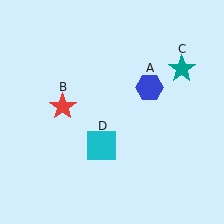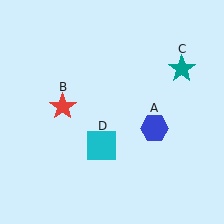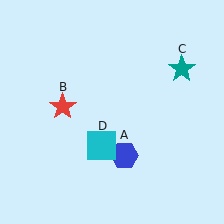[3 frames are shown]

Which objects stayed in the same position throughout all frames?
Red star (object B) and teal star (object C) and cyan square (object D) remained stationary.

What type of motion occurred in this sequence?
The blue hexagon (object A) rotated clockwise around the center of the scene.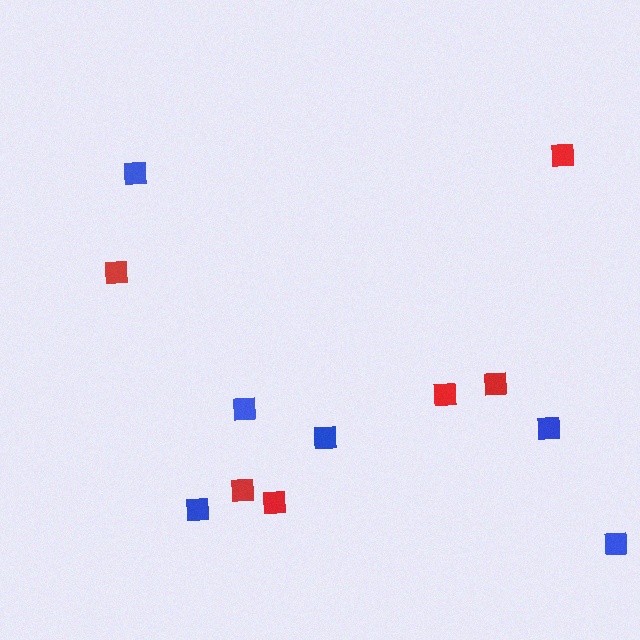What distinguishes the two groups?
There are 2 groups: one group of blue squares (6) and one group of red squares (6).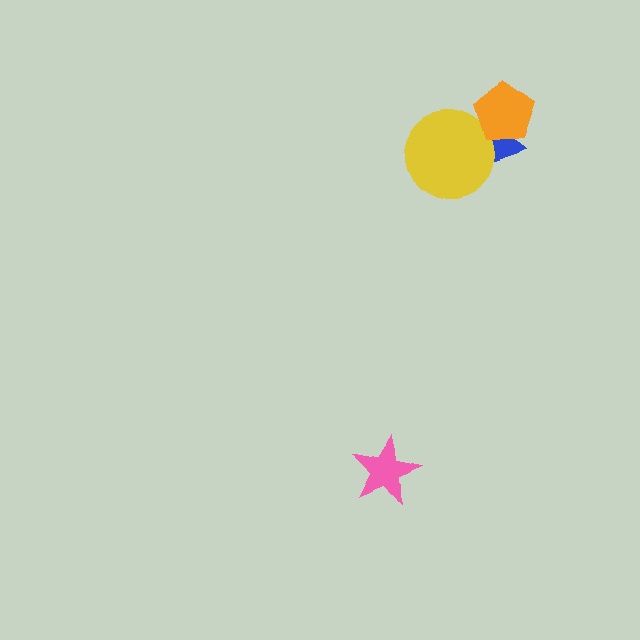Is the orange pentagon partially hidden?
No, no other shape covers it.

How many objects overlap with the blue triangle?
2 objects overlap with the blue triangle.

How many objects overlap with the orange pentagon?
2 objects overlap with the orange pentagon.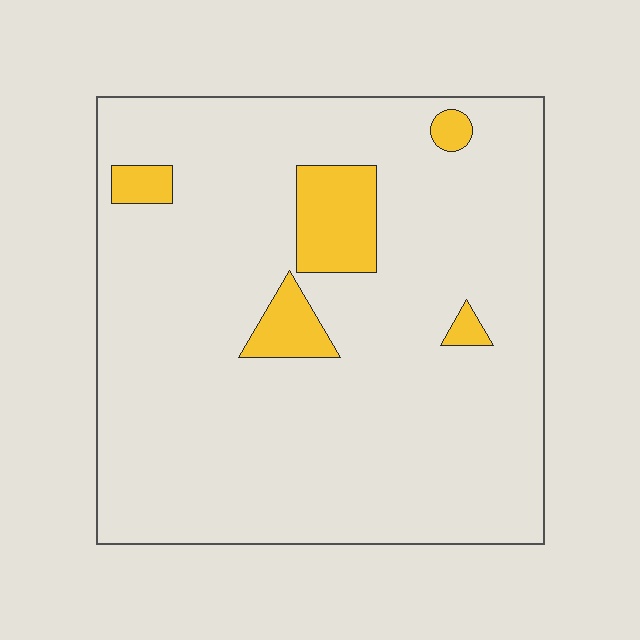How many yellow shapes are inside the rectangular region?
5.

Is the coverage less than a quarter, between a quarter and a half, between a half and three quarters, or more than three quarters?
Less than a quarter.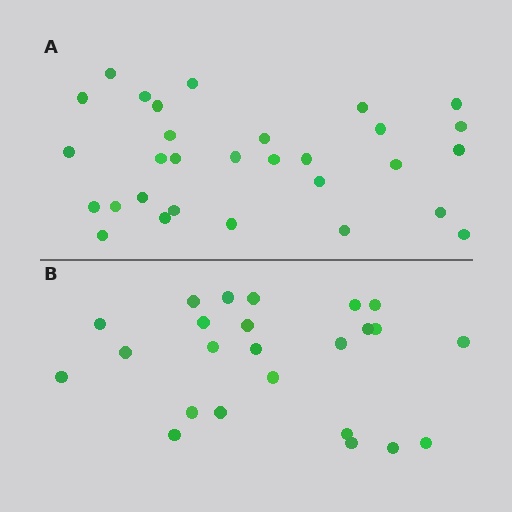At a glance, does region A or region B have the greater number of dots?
Region A (the top region) has more dots.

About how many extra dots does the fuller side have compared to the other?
Region A has about 6 more dots than region B.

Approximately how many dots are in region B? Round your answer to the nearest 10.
About 20 dots. (The exact count is 24, which rounds to 20.)